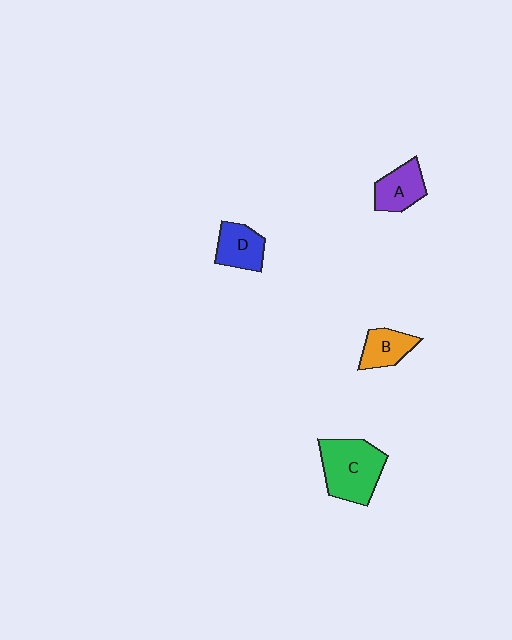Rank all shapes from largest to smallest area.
From largest to smallest: C (green), A (purple), D (blue), B (orange).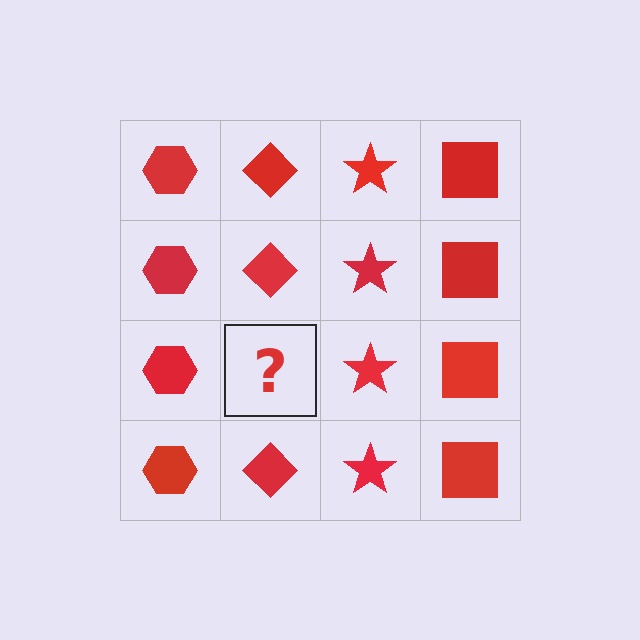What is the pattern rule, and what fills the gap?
The rule is that each column has a consistent shape. The gap should be filled with a red diamond.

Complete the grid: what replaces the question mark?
The question mark should be replaced with a red diamond.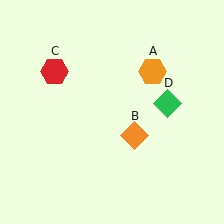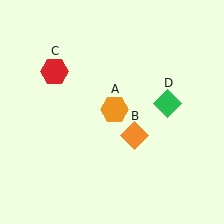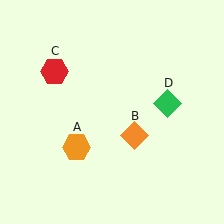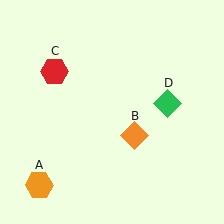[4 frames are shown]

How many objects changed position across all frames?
1 object changed position: orange hexagon (object A).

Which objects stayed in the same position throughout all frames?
Orange diamond (object B) and red hexagon (object C) and green diamond (object D) remained stationary.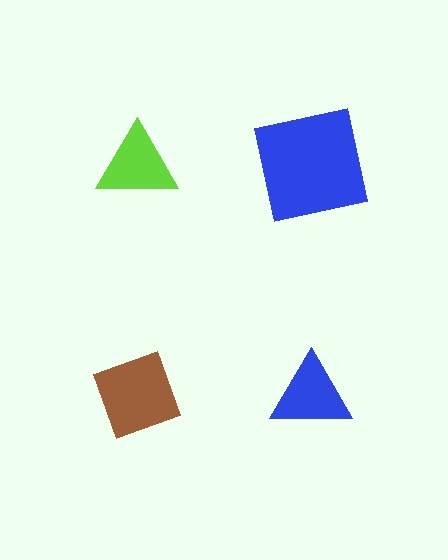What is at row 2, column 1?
A brown diamond.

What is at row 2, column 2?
A blue triangle.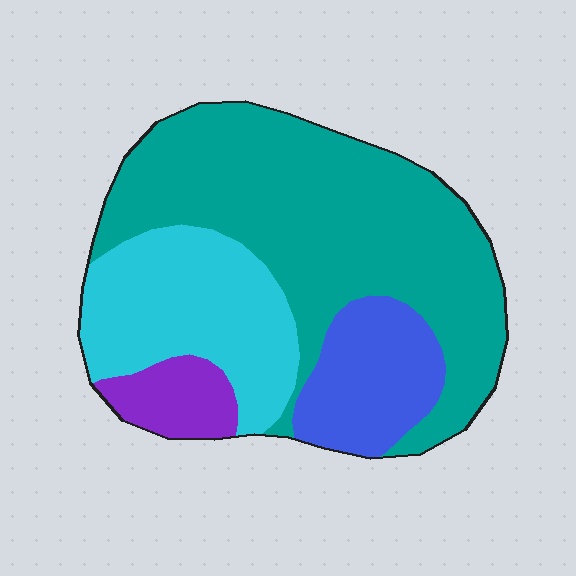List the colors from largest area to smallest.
From largest to smallest: teal, cyan, blue, purple.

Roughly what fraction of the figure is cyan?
Cyan takes up about one quarter (1/4) of the figure.